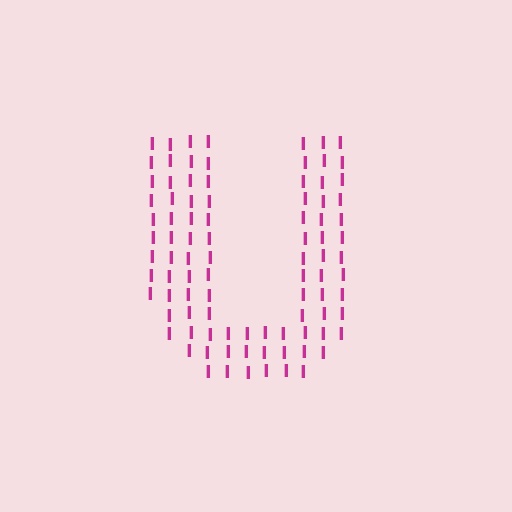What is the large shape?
The large shape is the letter U.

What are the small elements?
The small elements are letter I's.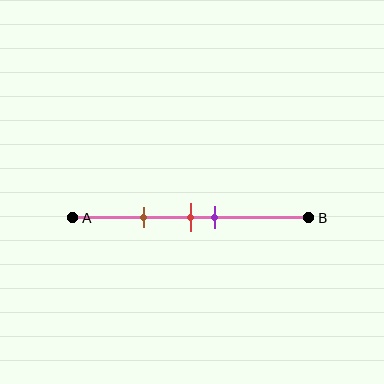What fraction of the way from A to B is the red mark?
The red mark is approximately 50% (0.5) of the way from A to B.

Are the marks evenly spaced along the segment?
No, the marks are not evenly spaced.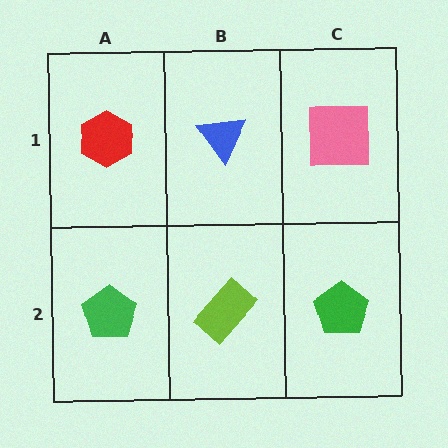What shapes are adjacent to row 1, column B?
A lime rectangle (row 2, column B), a red hexagon (row 1, column A), a pink square (row 1, column C).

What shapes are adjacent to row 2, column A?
A red hexagon (row 1, column A), a lime rectangle (row 2, column B).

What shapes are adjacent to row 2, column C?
A pink square (row 1, column C), a lime rectangle (row 2, column B).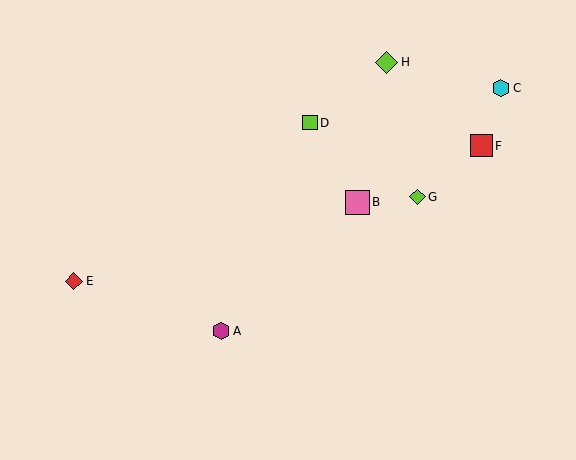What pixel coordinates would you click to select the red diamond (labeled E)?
Click at (74, 281) to select the red diamond E.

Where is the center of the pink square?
The center of the pink square is at (357, 202).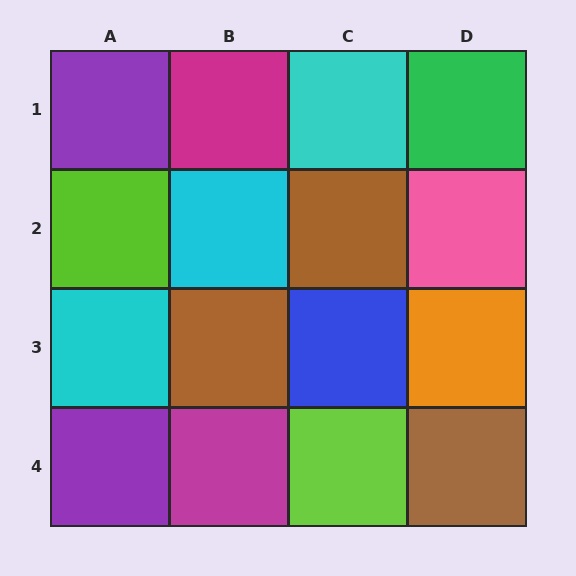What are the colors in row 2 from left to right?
Lime, cyan, brown, pink.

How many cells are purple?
2 cells are purple.